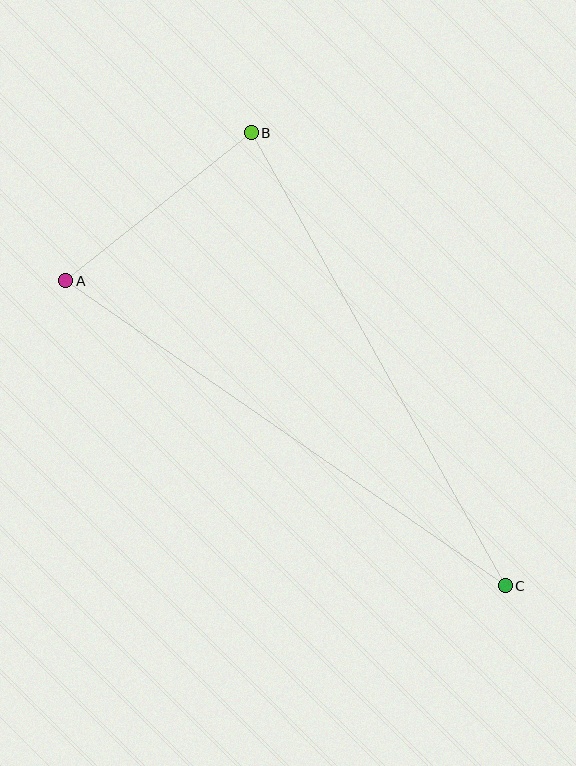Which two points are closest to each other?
Points A and B are closest to each other.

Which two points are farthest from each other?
Points A and C are farthest from each other.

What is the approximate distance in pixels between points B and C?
The distance between B and C is approximately 519 pixels.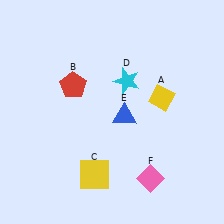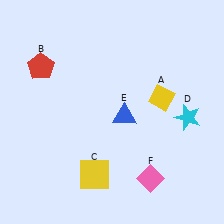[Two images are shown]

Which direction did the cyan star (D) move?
The cyan star (D) moved right.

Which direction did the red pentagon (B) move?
The red pentagon (B) moved left.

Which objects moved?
The objects that moved are: the red pentagon (B), the cyan star (D).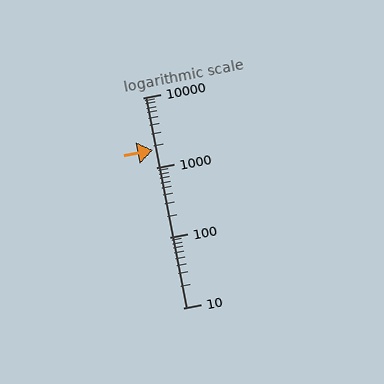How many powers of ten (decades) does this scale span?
The scale spans 3 decades, from 10 to 10000.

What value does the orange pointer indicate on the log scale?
The pointer indicates approximately 1800.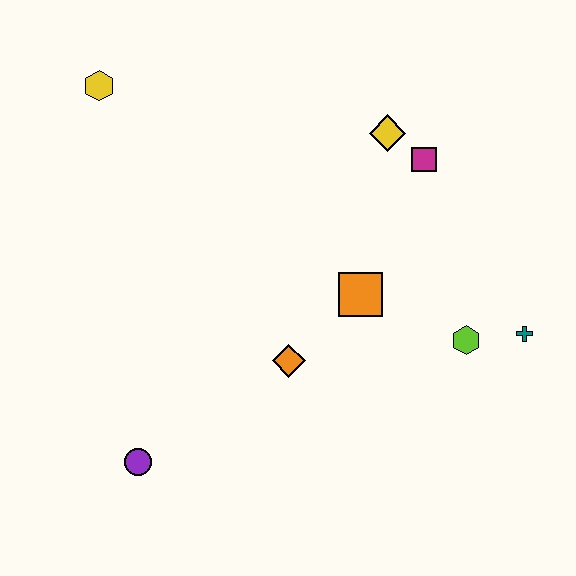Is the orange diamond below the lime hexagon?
Yes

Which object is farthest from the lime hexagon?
The yellow hexagon is farthest from the lime hexagon.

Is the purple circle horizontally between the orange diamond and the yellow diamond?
No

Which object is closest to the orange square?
The orange diamond is closest to the orange square.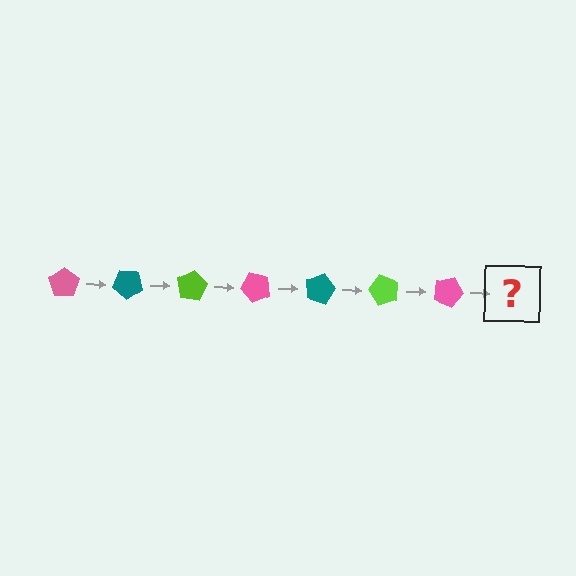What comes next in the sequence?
The next element should be a teal pentagon, rotated 280 degrees from the start.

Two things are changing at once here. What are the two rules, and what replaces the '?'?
The two rules are that it rotates 40 degrees each step and the color cycles through pink, teal, and lime. The '?' should be a teal pentagon, rotated 280 degrees from the start.